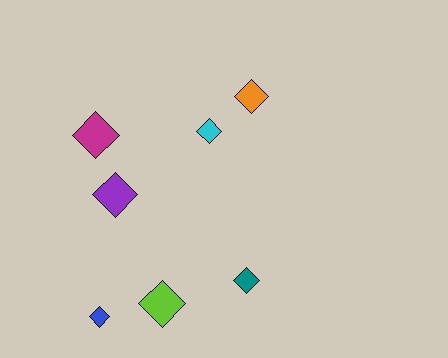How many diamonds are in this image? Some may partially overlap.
There are 7 diamonds.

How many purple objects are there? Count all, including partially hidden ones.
There is 1 purple object.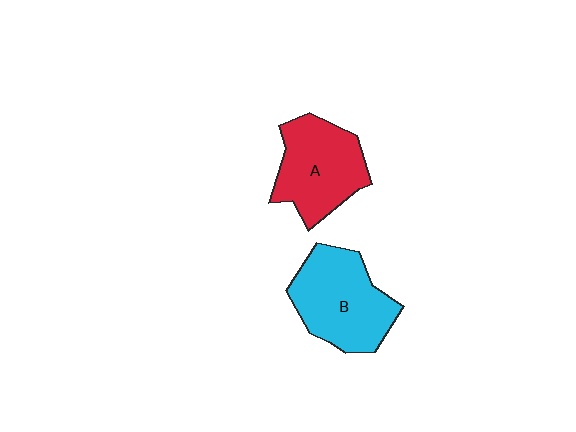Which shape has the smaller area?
Shape A (red).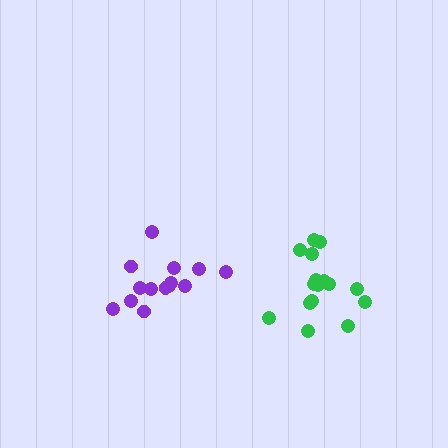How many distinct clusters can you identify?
There are 2 distinct clusters.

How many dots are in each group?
Group 1: 14 dots, Group 2: 16 dots (30 total).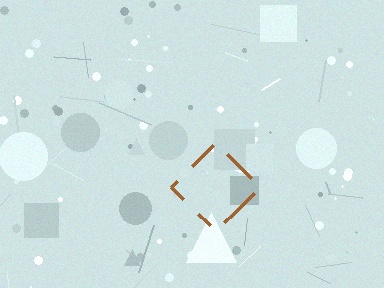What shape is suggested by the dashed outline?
The dashed outline suggests a diamond.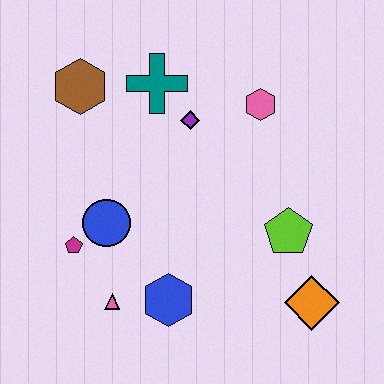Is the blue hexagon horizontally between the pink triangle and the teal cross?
No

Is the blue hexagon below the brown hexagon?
Yes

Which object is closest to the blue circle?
The magenta pentagon is closest to the blue circle.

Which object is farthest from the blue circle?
The orange diamond is farthest from the blue circle.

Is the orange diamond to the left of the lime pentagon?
No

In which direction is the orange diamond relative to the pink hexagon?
The orange diamond is below the pink hexagon.